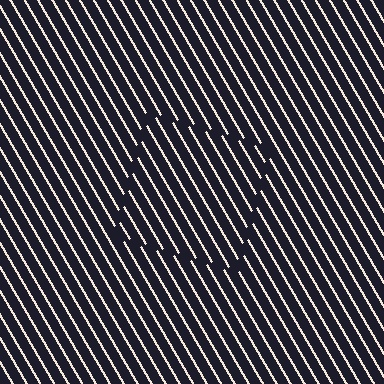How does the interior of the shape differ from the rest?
The interior of the shape contains the same grating, shifted by half a period — the contour is defined by the phase discontinuity where line-ends from the inner and outer gratings abut.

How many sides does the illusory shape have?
4 sides — the line-ends trace a square.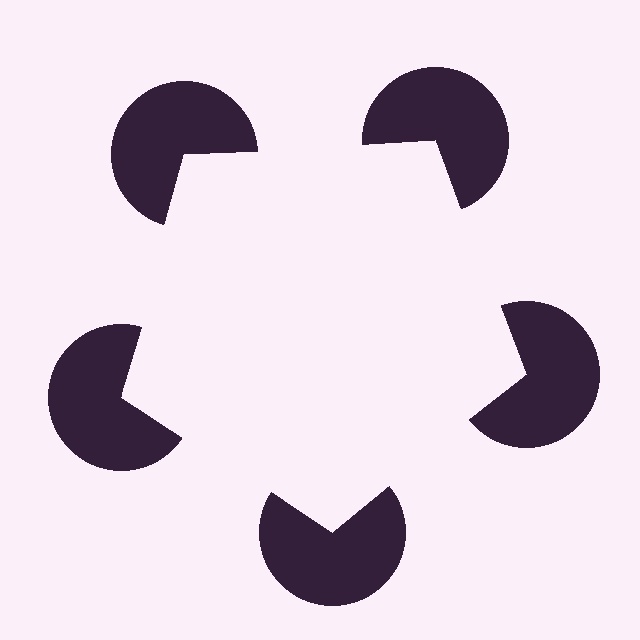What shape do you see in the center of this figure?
An illusory pentagon — its edges are inferred from the aligned wedge cuts in the pac-man discs, not physically drawn.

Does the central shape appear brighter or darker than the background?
It typically appears slightly brighter than the background, even though no actual brightness change is drawn.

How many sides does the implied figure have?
5 sides.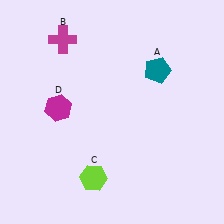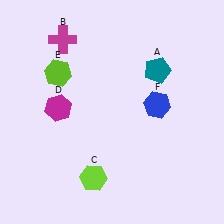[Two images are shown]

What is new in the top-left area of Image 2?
A lime hexagon (E) was added in the top-left area of Image 2.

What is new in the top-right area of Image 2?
A blue hexagon (F) was added in the top-right area of Image 2.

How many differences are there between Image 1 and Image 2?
There are 2 differences between the two images.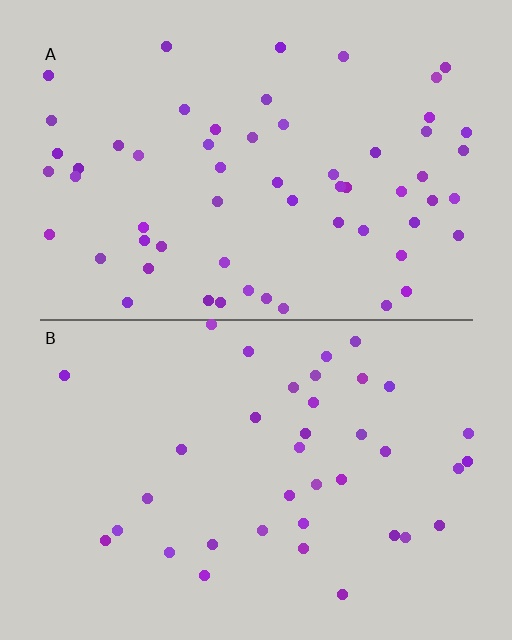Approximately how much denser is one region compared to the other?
Approximately 1.6× — region A over region B.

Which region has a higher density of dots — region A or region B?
A (the top).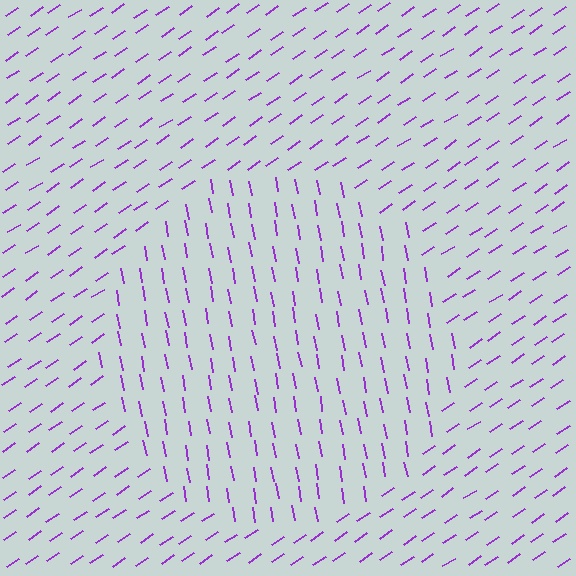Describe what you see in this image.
The image is filled with small purple line segments. A circle region in the image has lines oriented differently from the surrounding lines, creating a visible texture boundary.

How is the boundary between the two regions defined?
The boundary is defined purely by a change in line orientation (approximately 66 degrees difference). All lines are the same color and thickness.